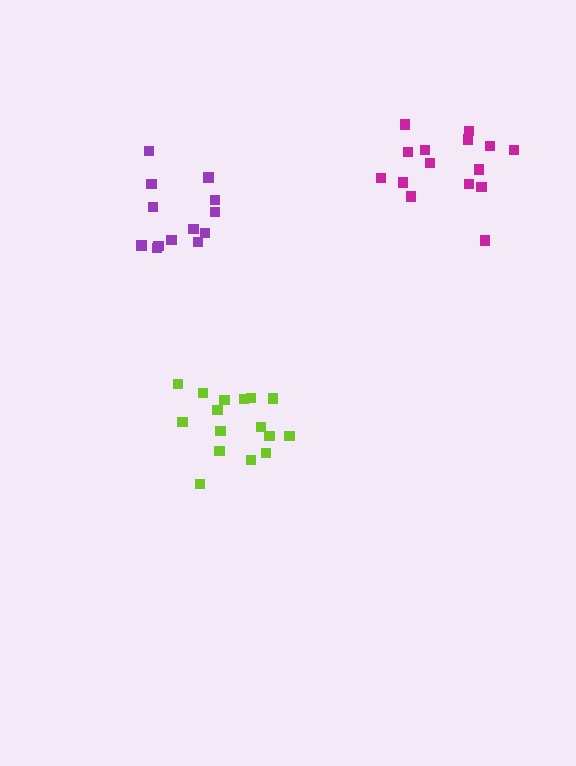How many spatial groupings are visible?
There are 3 spatial groupings.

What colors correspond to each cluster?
The clusters are colored: magenta, lime, purple.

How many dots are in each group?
Group 1: 15 dots, Group 2: 17 dots, Group 3: 13 dots (45 total).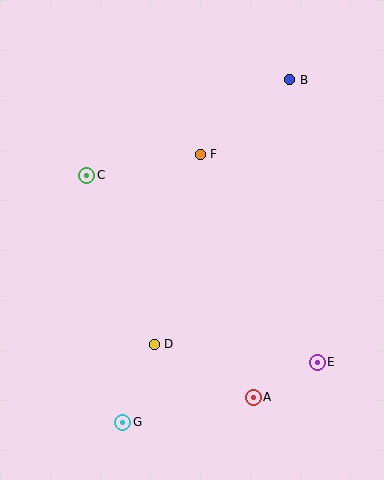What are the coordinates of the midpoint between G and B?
The midpoint between G and B is at (206, 251).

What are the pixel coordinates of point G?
Point G is at (123, 422).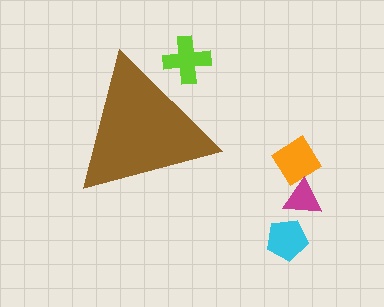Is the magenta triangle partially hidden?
No, the magenta triangle is fully visible.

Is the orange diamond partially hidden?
No, the orange diamond is fully visible.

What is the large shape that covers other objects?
A brown triangle.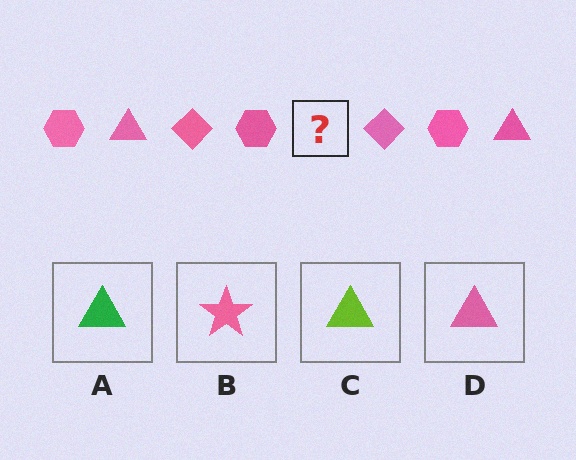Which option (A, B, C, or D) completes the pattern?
D.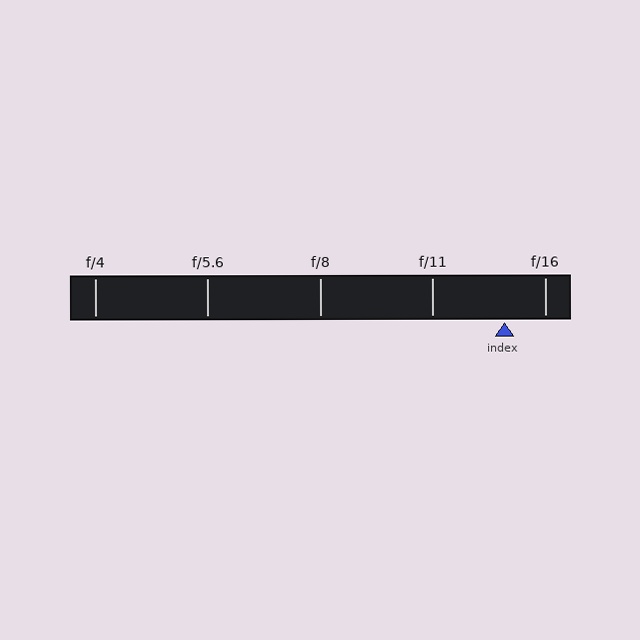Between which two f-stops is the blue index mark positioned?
The index mark is between f/11 and f/16.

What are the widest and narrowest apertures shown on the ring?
The widest aperture shown is f/4 and the narrowest is f/16.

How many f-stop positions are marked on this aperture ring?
There are 5 f-stop positions marked.